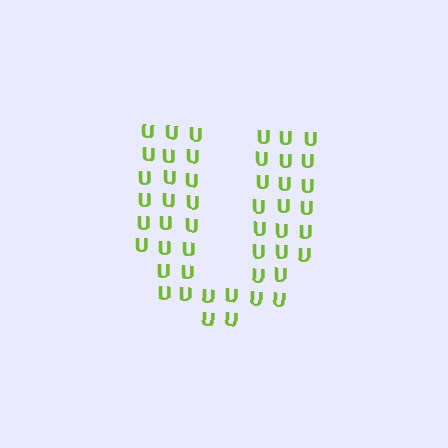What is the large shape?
The large shape is the letter U.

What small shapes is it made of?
It is made of small letter U's.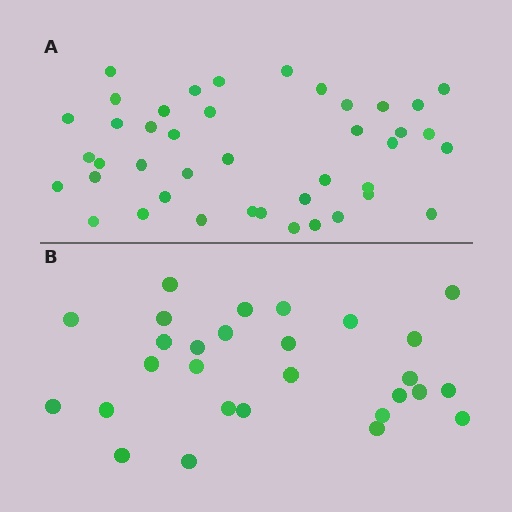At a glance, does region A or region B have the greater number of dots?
Region A (the top region) has more dots.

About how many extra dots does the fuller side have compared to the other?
Region A has approximately 15 more dots than region B.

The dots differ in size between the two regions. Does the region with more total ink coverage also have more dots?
No. Region B has more total ink coverage because its dots are larger, but region A actually contains more individual dots. Total area can be misleading — the number of items is what matters here.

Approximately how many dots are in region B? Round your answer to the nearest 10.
About 30 dots. (The exact count is 28, which rounds to 30.)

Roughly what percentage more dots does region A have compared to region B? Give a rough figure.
About 50% more.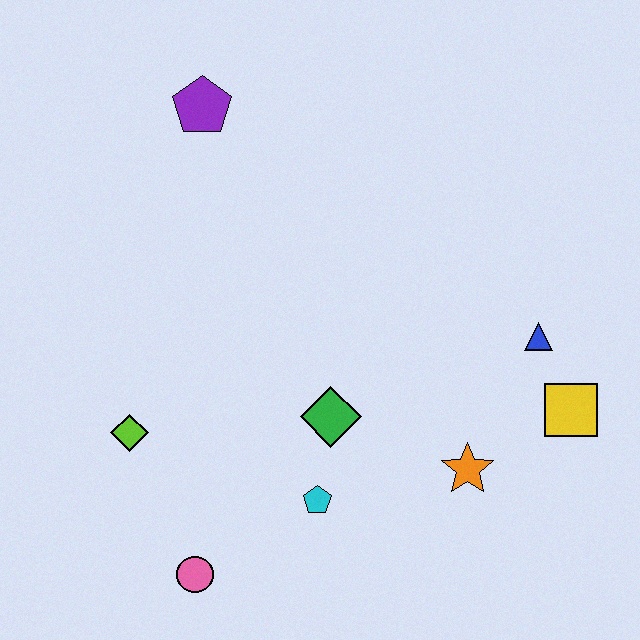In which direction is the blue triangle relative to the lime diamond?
The blue triangle is to the right of the lime diamond.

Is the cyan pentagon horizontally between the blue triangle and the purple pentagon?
Yes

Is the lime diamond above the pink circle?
Yes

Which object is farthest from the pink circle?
The purple pentagon is farthest from the pink circle.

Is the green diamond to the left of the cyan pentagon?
No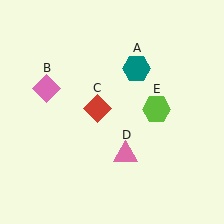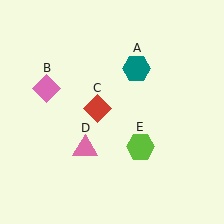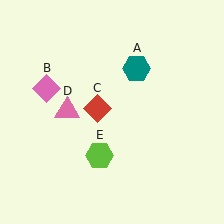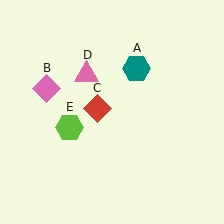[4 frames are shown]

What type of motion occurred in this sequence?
The pink triangle (object D), lime hexagon (object E) rotated clockwise around the center of the scene.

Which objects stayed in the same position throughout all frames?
Teal hexagon (object A) and pink diamond (object B) and red diamond (object C) remained stationary.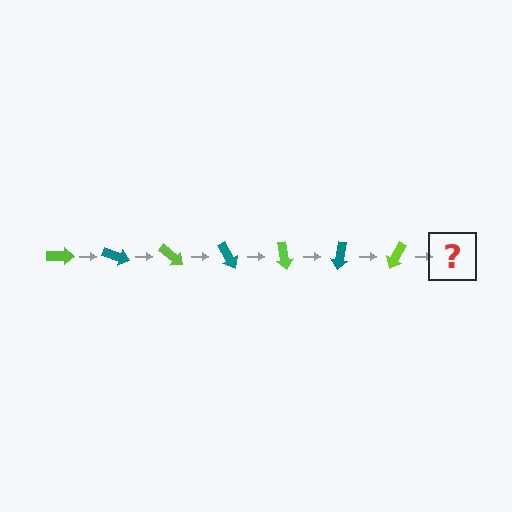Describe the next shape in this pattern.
It should be a teal arrow, rotated 140 degrees from the start.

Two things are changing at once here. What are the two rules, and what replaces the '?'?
The two rules are that it rotates 20 degrees each step and the color cycles through lime and teal. The '?' should be a teal arrow, rotated 140 degrees from the start.